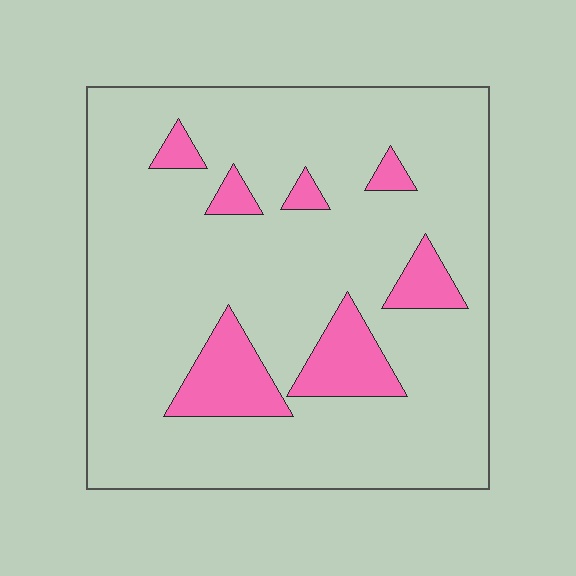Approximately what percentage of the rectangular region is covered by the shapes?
Approximately 15%.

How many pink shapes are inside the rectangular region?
7.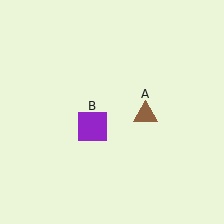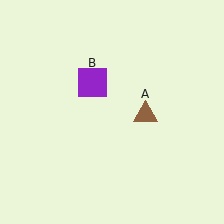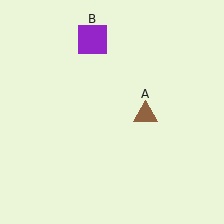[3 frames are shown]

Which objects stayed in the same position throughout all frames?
Brown triangle (object A) remained stationary.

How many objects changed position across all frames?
1 object changed position: purple square (object B).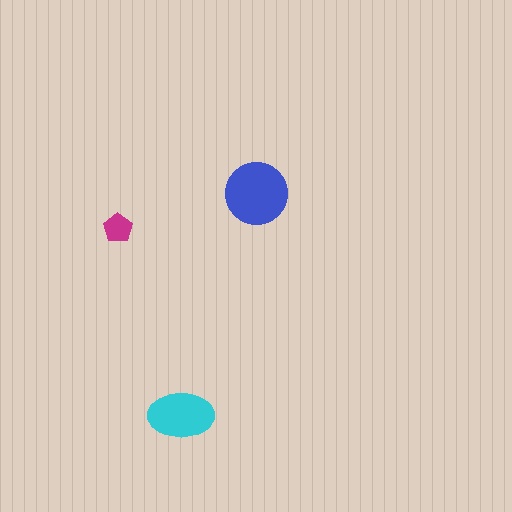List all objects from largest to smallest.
The blue circle, the cyan ellipse, the magenta pentagon.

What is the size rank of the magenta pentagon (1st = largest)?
3rd.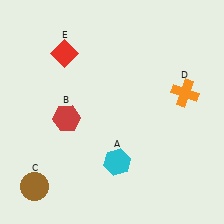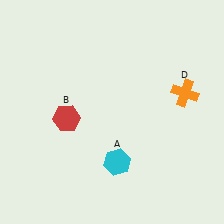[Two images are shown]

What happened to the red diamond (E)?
The red diamond (E) was removed in Image 2. It was in the top-left area of Image 1.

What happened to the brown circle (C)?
The brown circle (C) was removed in Image 2. It was in the bottom-left area of Image 1.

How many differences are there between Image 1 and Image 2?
There are 2 differences between the two images.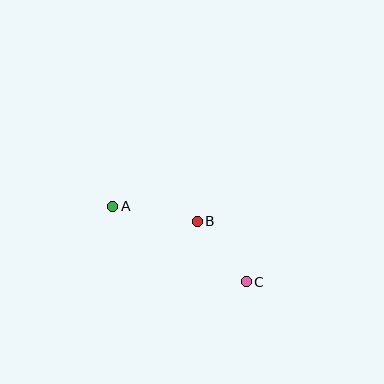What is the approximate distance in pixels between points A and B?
The distance between A and B is approximately 86 pixels.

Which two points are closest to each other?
Points B and C are closest to each other.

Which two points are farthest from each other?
Points A and C are farthest from each other.